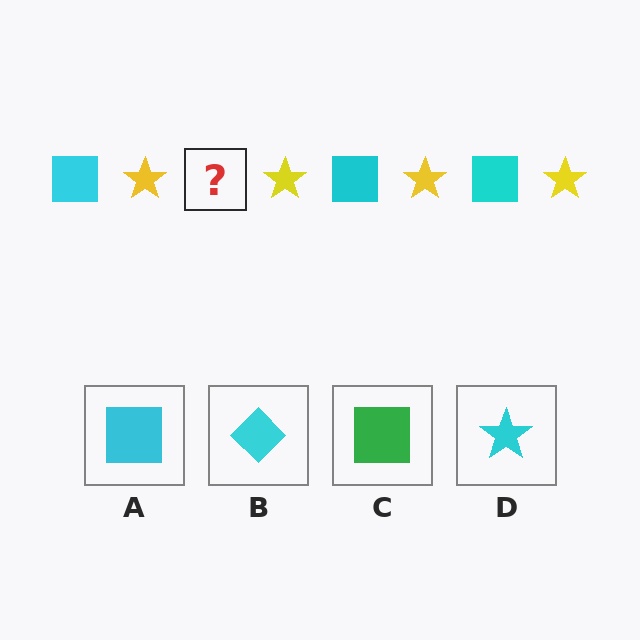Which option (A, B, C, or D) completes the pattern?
A.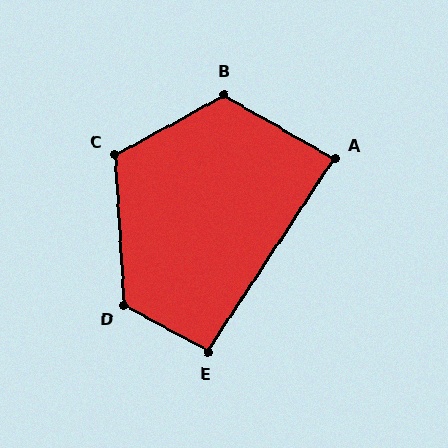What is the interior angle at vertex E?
Approximately 94 degrees (approximately right).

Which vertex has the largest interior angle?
D, at approximately 122 degrees.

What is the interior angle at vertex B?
Approximately 121 degrees (obtuse).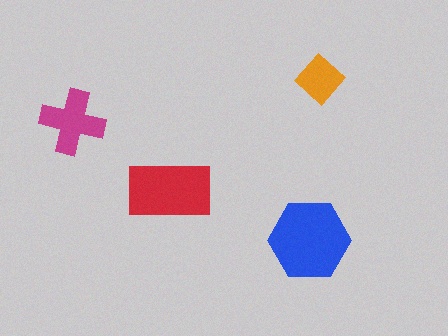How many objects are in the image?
There are 4 objects in the image.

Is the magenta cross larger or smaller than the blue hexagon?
Smaller.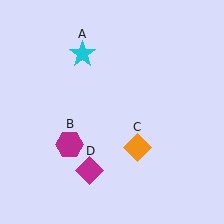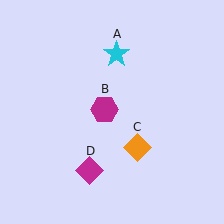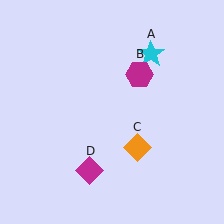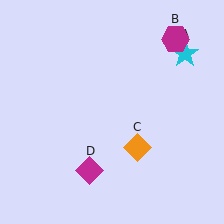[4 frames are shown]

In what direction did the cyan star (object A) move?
The cyan star (object A) moved right.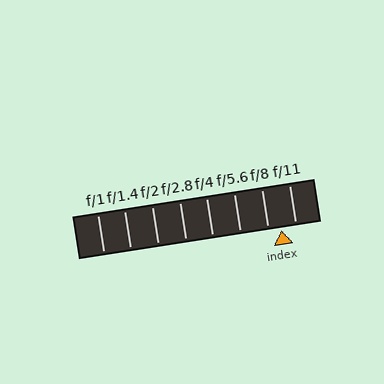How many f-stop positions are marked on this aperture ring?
There are 8 f-stop positions marked.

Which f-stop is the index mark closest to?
The index mark is closest to f/8.